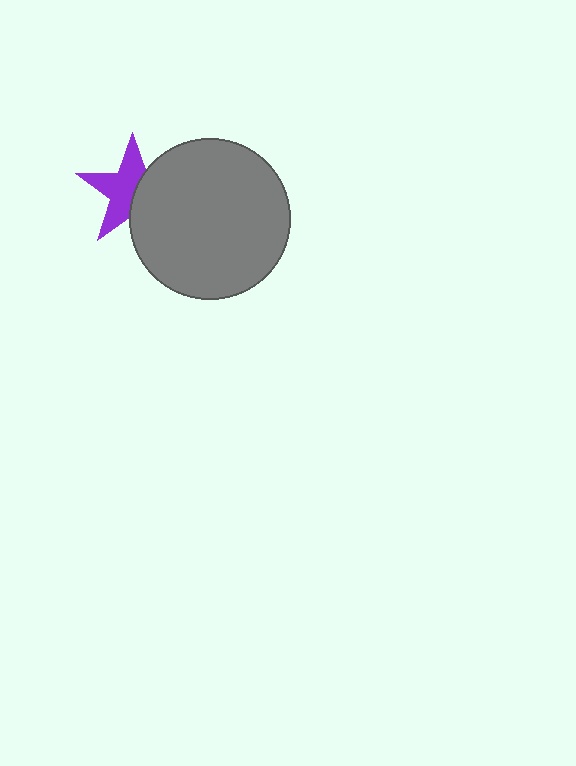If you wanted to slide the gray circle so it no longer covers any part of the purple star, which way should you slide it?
Slide it right — that is the most direct way to separate the two shapes.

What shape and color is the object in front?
The object in front is a gray circle.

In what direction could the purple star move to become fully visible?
The purple star could move left. That would shift it out from behind the gray circle entirely.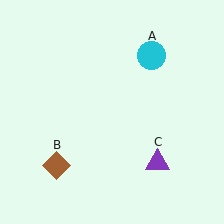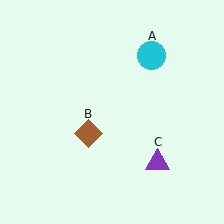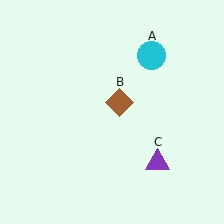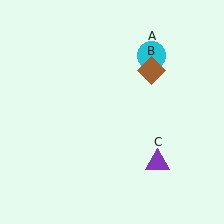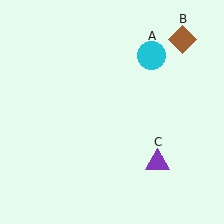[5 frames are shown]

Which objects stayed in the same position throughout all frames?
Cyan circle (object A) and purple triangle (object C) remained stationary.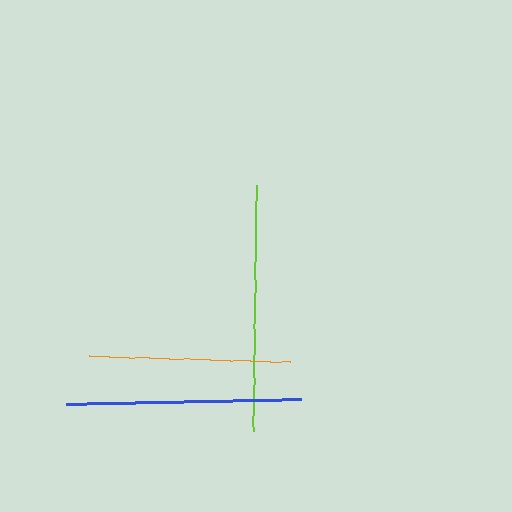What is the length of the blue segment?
The blue segment is approximately 235 pixels long.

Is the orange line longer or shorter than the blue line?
The blue line is longer than the orange line.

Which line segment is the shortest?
The orange line is the shortest at approximately 201 pixels.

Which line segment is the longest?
The lime line is the longest at approximately 246 pixels.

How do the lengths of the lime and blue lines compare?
The lime and blue lines are approximately the same length.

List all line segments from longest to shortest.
From longest to shortest: lime, blue, orange.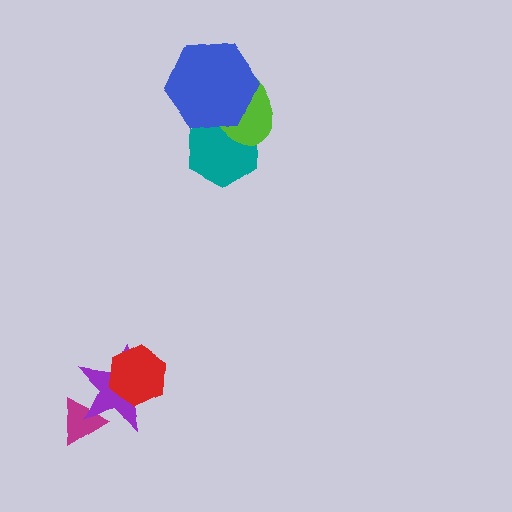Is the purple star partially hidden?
Yes, it is partially covered by another shape.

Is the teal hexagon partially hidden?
Yes, it is partially covered by another shape.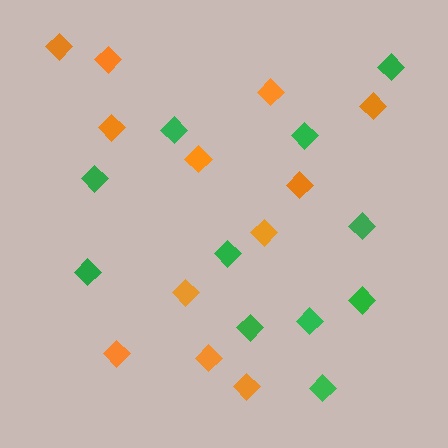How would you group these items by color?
There are 2 groups: one group of orange diamonds (12) and one group of green diamonds (11).